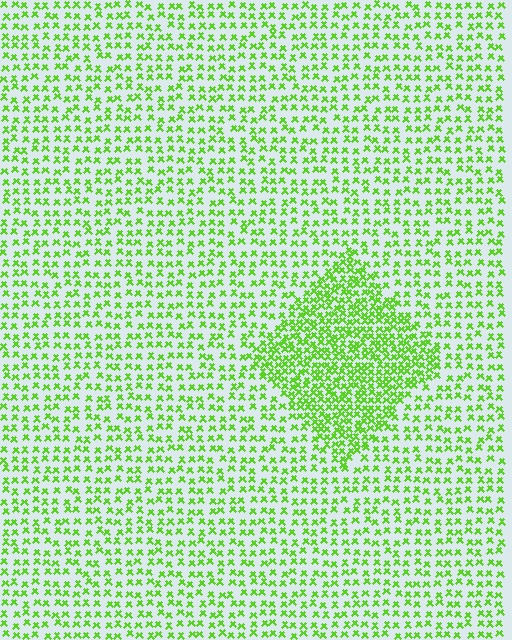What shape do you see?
I see a diamond.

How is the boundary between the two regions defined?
The boundary is defined by a change in element density (approximately 2.0x ratio). All elements are the same color, size, and shape.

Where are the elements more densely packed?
The elements are more densely packed inside the diamond boundary.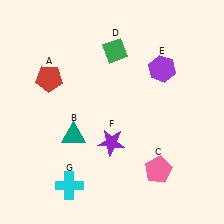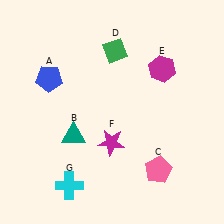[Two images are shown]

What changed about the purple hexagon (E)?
In Image 1, E is purple. In Image 2, it changed to magenta.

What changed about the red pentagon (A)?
In Image 1, A is red. In Image 2, it changed to blue.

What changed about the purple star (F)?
In Image 1, F is purple. In Image 2, it changed to magenta.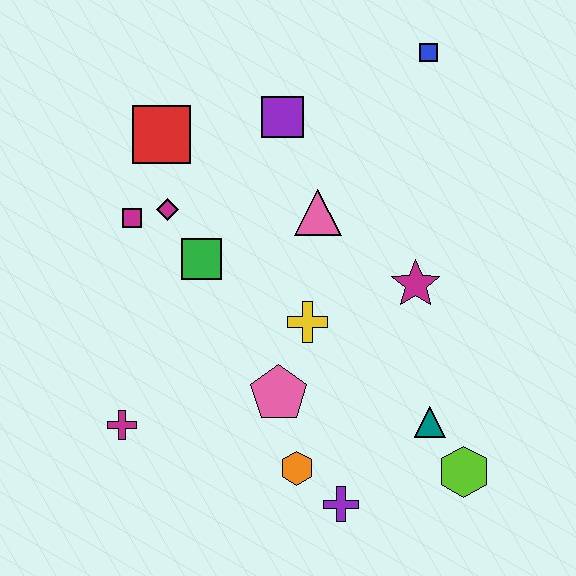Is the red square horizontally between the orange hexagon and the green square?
No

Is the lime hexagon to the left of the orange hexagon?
No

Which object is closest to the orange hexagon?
The purple cross is closest to the orange hexagon.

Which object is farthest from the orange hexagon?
The blue square is farthest from the orange hexagon.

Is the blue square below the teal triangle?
No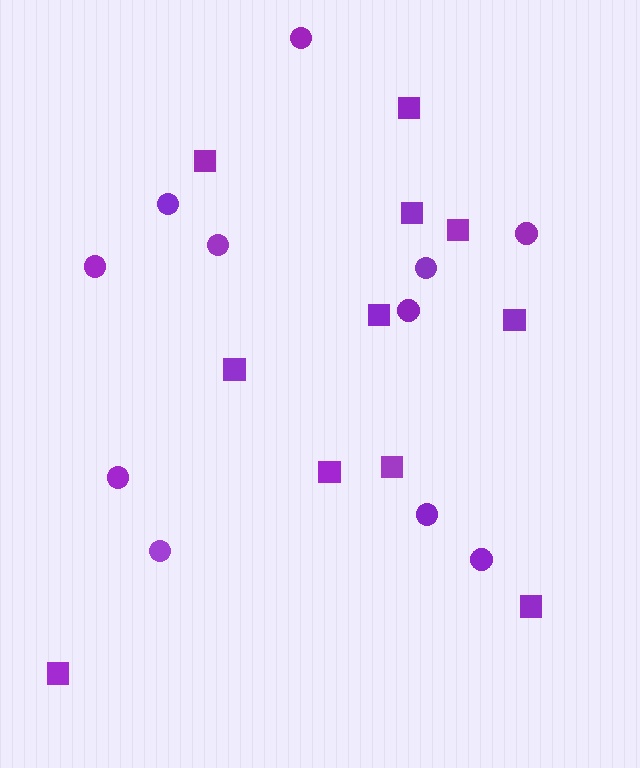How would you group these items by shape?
There are 2 groups: one group of squares (11) and one group of circles (11).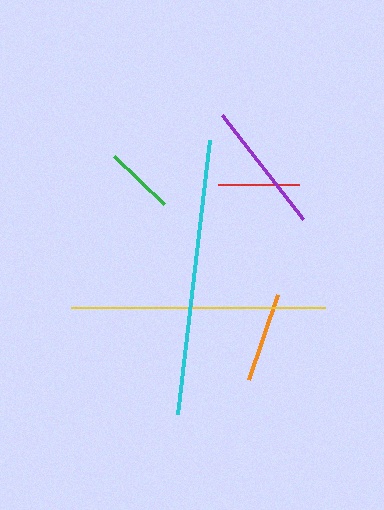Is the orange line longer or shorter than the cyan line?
The cyan line is longer than the orange line.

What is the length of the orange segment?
The orange segment is approximately 90 pixels long.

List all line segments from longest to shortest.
From longest to shortest: cyan, yellow, purple, orange, red, green.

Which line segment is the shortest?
The green line is the shortest at approximately 69 pixels.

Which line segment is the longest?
The cyan line is the longest at approximately 275 pixels.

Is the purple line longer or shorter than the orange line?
The purple line is longer than the orange line.